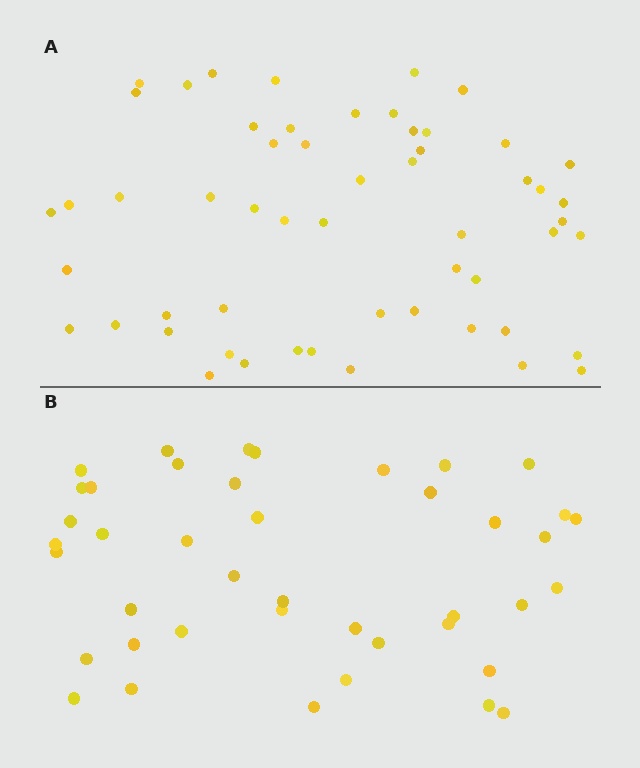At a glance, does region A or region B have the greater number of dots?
Region A (the top region) has more dots.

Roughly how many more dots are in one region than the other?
Region A has approximately 15 more dots than region B.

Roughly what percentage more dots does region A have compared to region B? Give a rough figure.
About 30% more.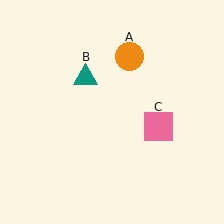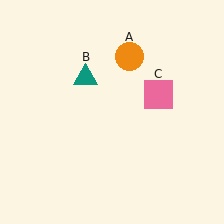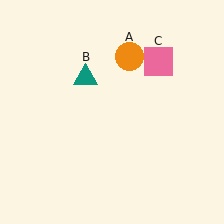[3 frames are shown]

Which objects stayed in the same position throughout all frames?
Orange circle (object A) and teal triangle (object B) remained stationary.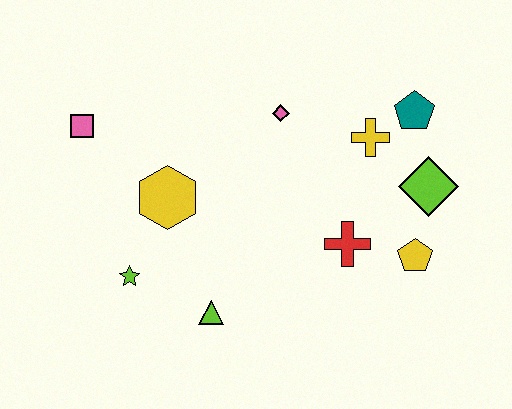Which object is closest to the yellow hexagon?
The lime star is closest to the yellow hexagon.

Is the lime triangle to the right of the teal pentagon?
No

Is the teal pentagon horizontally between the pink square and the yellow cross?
No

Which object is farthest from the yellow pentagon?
The pink square is farthest from the yellow pentagon.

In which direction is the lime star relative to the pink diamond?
The lime star is below the pink diamond.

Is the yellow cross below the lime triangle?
No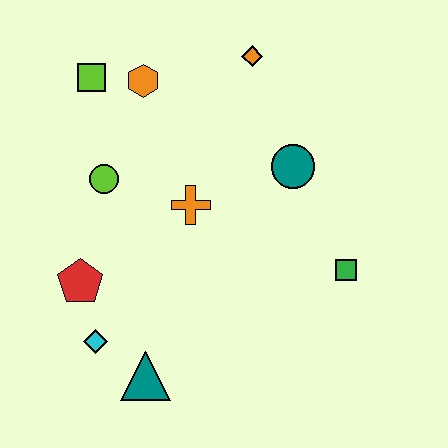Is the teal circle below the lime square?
Yes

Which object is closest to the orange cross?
The lime circle is closest to the orange cross.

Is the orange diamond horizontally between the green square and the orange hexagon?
Yes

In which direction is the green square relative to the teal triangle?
The green square is to the right of the teal triangle.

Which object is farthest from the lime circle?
The green square is farthest from the lime circle.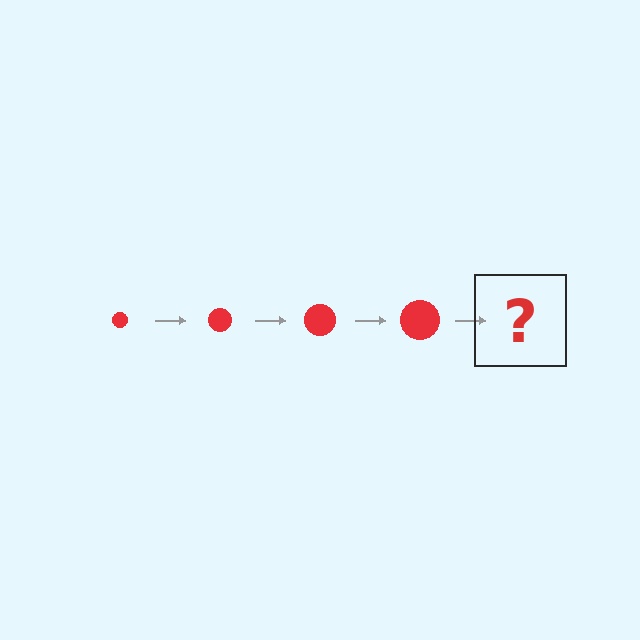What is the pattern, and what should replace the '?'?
The pattern is that the circle gets progressively larger each step. The '?' should be a red circle, larger than the previous one.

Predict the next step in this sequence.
The next step is a red circle, larger than the previous one.